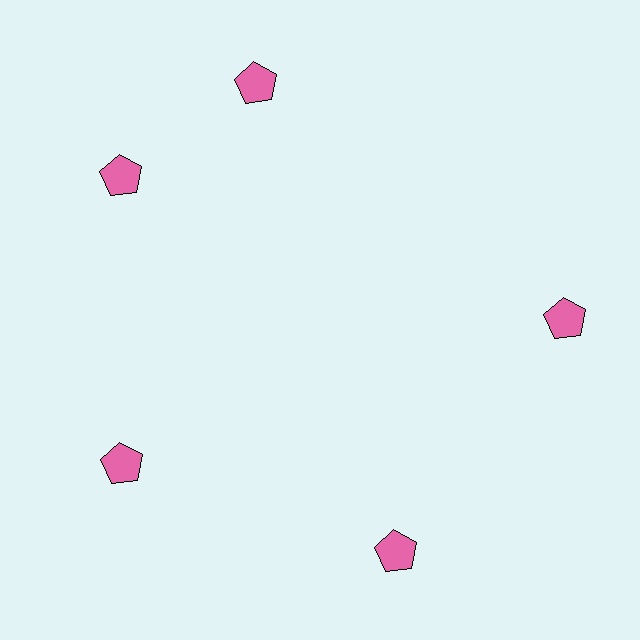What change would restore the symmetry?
The symmetry would be restored by rotating it back into even spacing with its neighbors so that all 5 pentagons sit at equal angles and equal distance from the center.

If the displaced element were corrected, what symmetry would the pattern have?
It would have 5-fold rotational symmetry — the pattern would map onto itself every 72 degrees.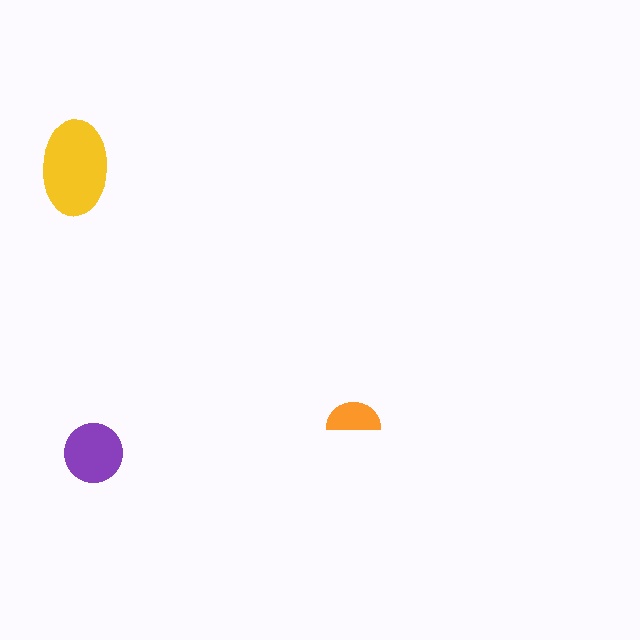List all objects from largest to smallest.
The yellow ellipse, the purple circle, the orange semicircle.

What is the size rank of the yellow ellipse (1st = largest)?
1st.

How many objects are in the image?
There are 3 objects in the image.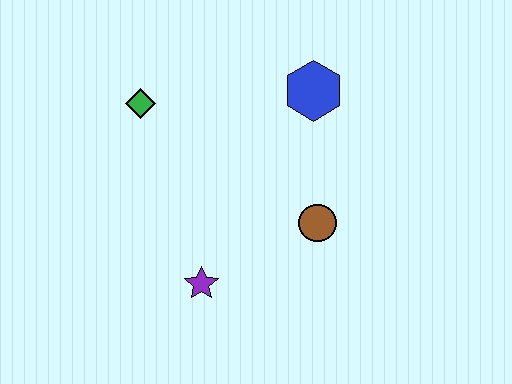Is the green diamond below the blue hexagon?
Yes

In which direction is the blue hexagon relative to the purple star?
The blue hexagon is above the purple star.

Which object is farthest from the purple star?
The blue hexagon is farthest from the purple star.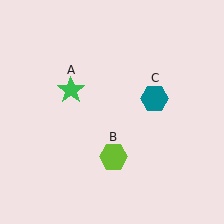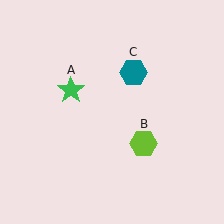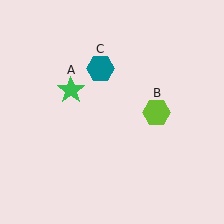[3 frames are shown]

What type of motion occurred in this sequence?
The lime hexagon (object B), teal hexagon (object C) rotated counterclockwise around the center of the scene.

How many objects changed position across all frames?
2 objects changed position: lime hexagon (object B), teal hexagon (object C).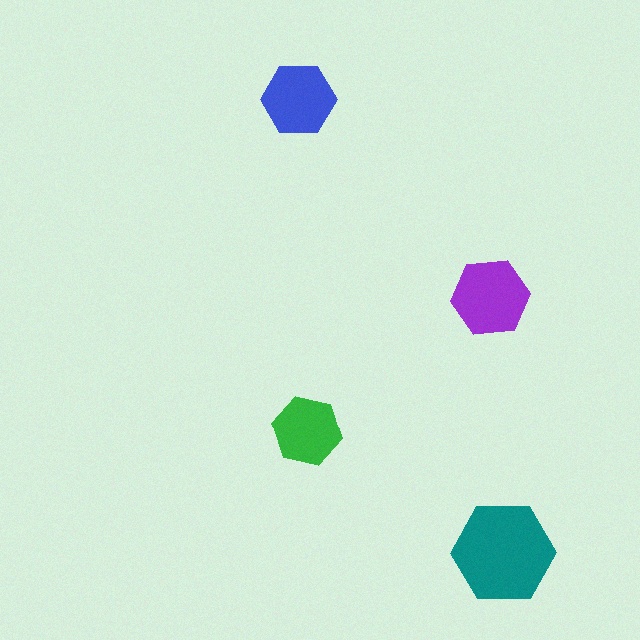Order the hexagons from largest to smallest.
the teal one, the purple one, the blue one, the green one.